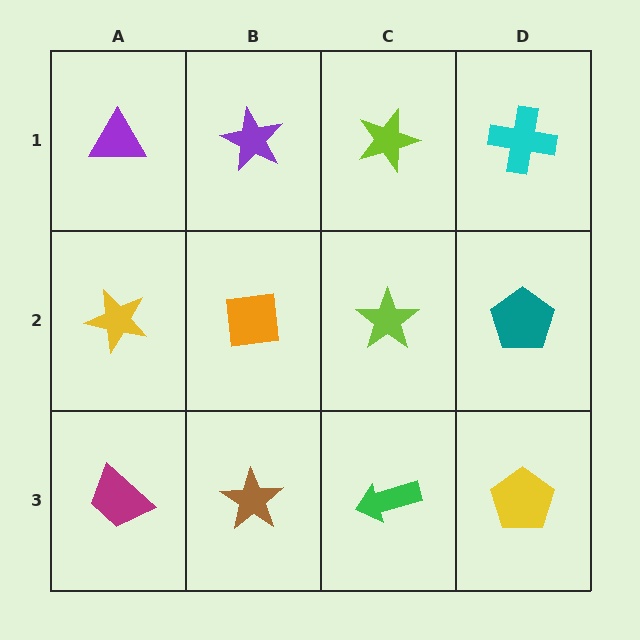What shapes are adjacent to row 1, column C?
A lime star (row 2, column C), a purple star (row 1, column B), a cyan cross (row 1, column D).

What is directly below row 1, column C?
A lime star.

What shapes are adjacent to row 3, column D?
A teal pentagon (row 2, column D), a green arrow (row 3, column C).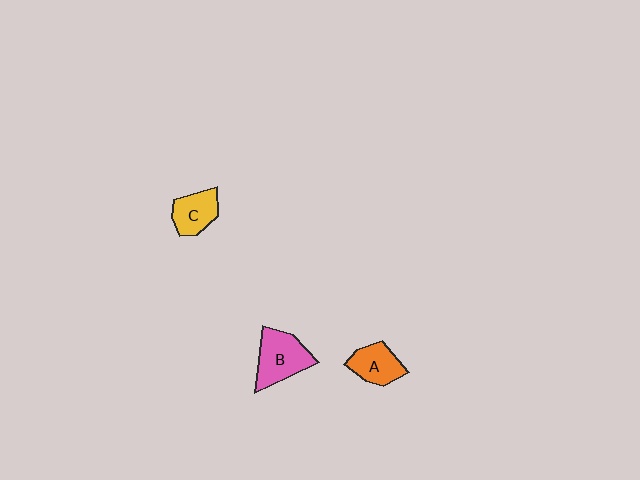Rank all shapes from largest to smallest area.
From largest to smallest: B (pink), A (orange), C (yellow).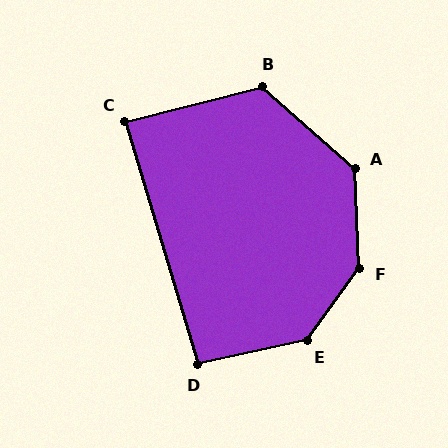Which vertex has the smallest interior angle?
C, at approximately 88 degrees.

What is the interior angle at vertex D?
Approximately 94 degrees (approximately right).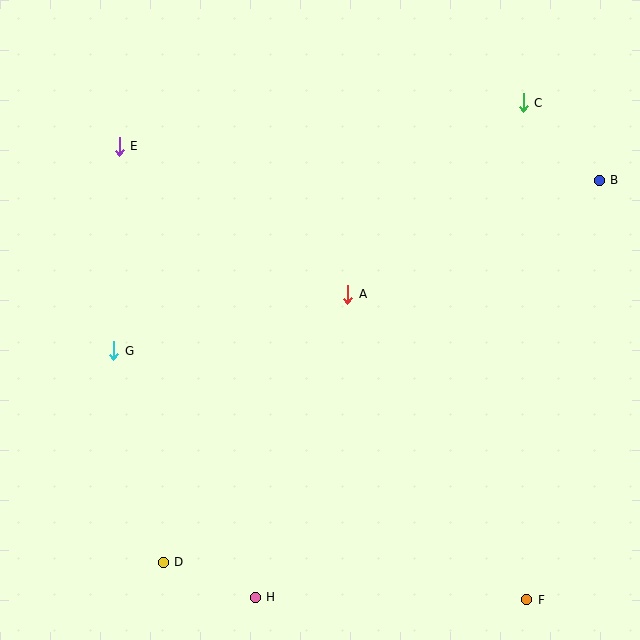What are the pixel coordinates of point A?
Point A is at (348, 294).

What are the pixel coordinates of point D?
Point D is at (163, 562).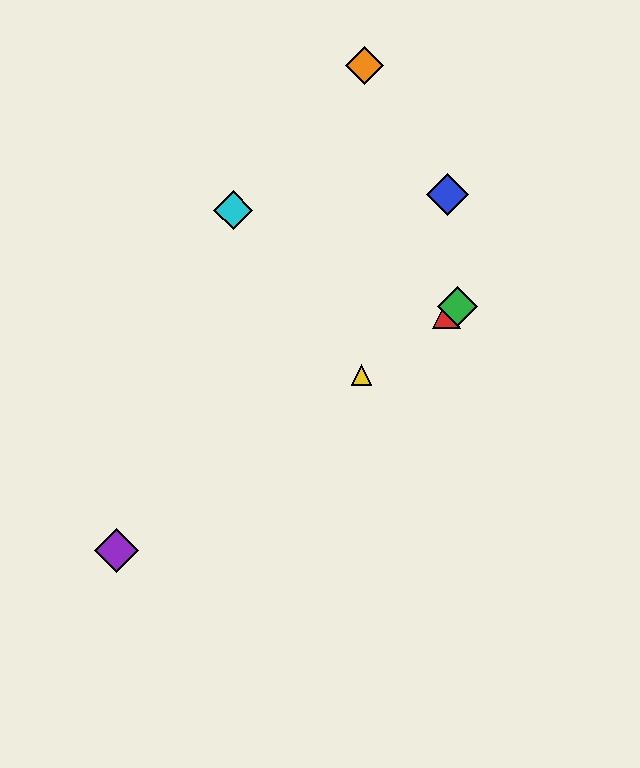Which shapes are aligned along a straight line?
The red triangle, the green diamond, the yellow triangle, the purple diamond are aligned along a straight line.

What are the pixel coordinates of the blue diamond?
The blue diamond is at (447, 194).